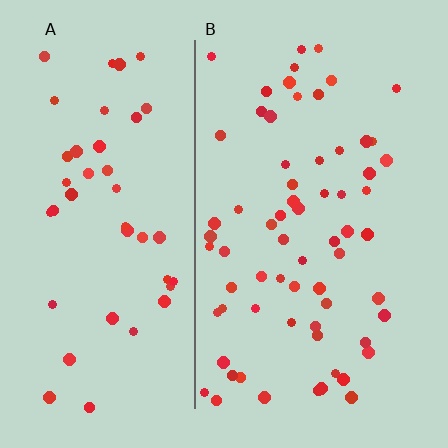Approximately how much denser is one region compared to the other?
Approximately 1.5× — region B over region A.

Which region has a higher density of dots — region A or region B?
B (the right).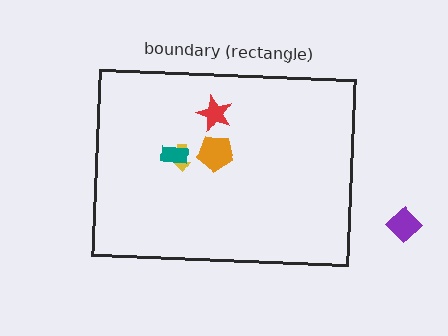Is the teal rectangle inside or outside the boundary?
Inside.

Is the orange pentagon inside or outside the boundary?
Inside.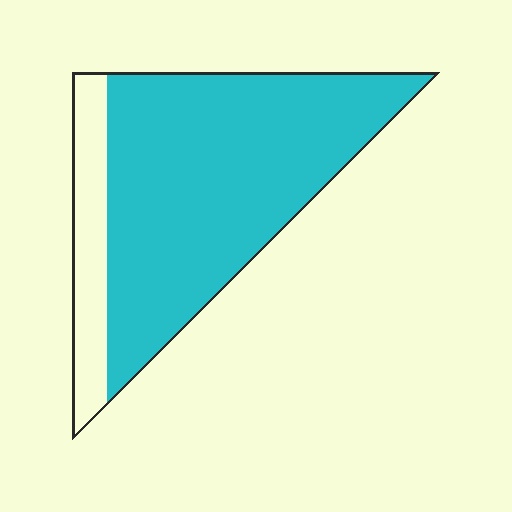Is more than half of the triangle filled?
Yes.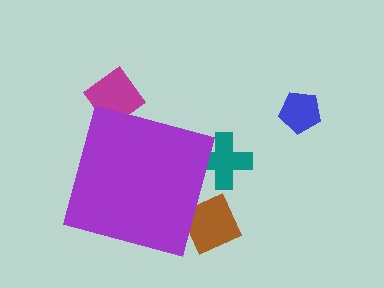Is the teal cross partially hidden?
Yes, the teal cross is partially hidden behind the purple diamond.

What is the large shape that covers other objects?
A purple diamond.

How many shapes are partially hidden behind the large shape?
3 shapes are partially hidden.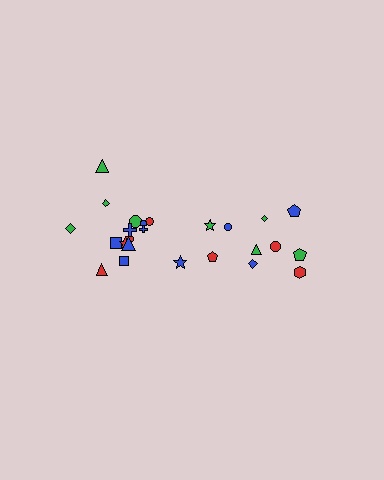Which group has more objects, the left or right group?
The left group.